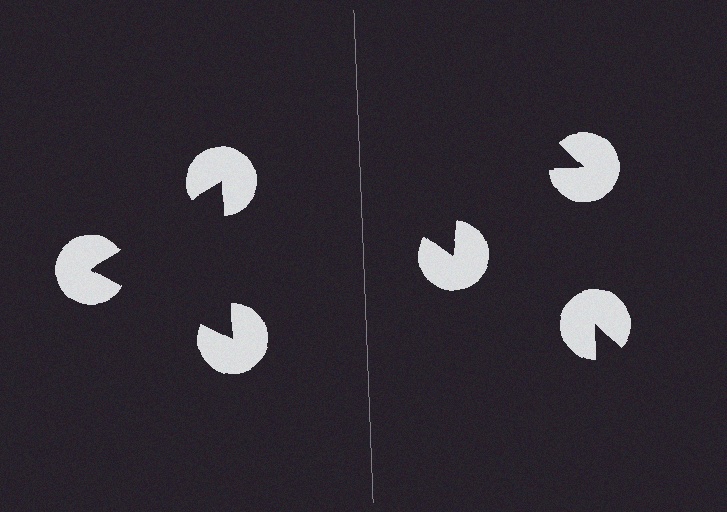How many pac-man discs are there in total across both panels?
6 — 3 on each side.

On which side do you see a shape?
An illusory triangle appears on the left side. On the right side the wedge cuts are rotated, so no coherent shape forms.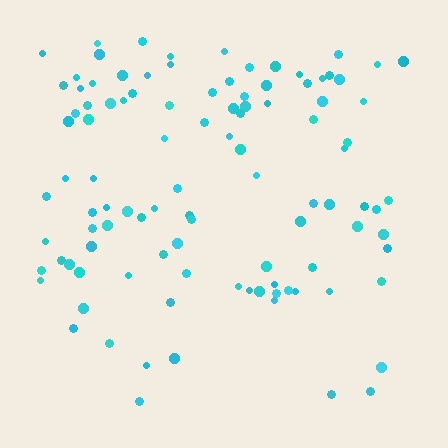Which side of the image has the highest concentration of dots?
The top.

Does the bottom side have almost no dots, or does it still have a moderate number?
Still a moderate number, just noticeably fewer than the top.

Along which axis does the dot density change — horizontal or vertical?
Vertical.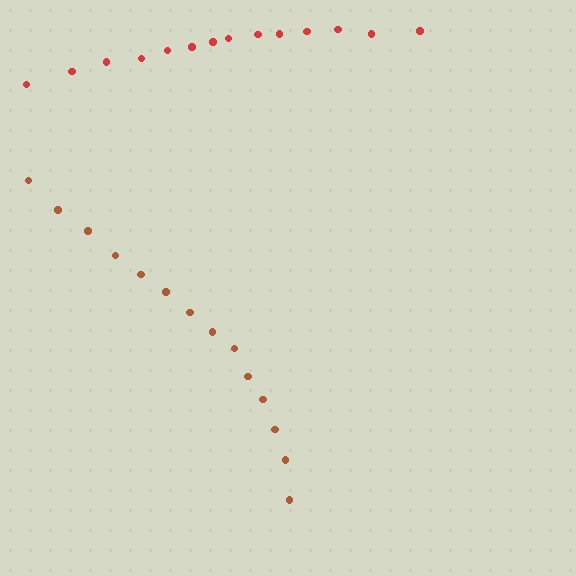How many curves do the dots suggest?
There are 2 distinct paths.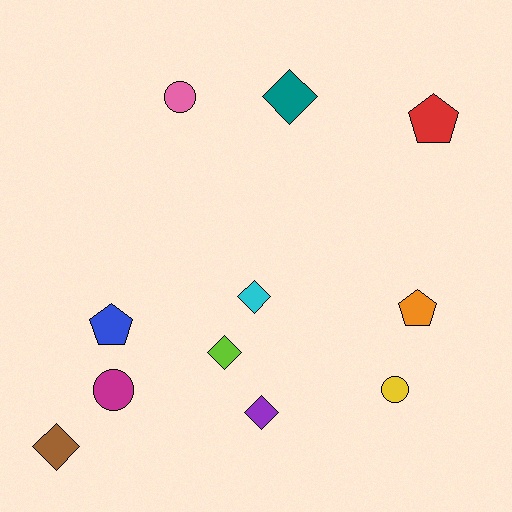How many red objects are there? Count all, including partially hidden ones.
There is 1 red object.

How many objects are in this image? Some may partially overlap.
There are 11 objects.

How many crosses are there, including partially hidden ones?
There are no crosses.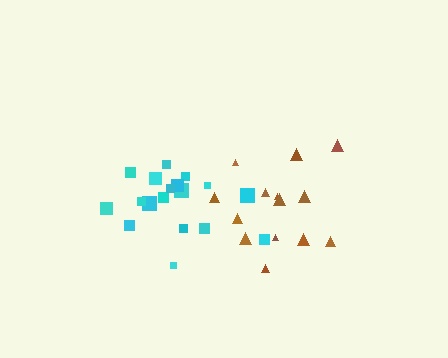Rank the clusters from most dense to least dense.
cyan, brown.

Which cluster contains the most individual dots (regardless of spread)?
Cyan (18).